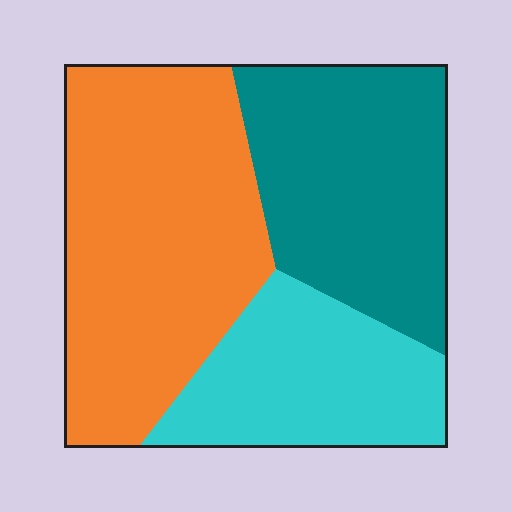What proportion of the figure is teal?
Teal takes up about one third (1/3) of the figure.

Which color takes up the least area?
Cyan, at roughly 25%.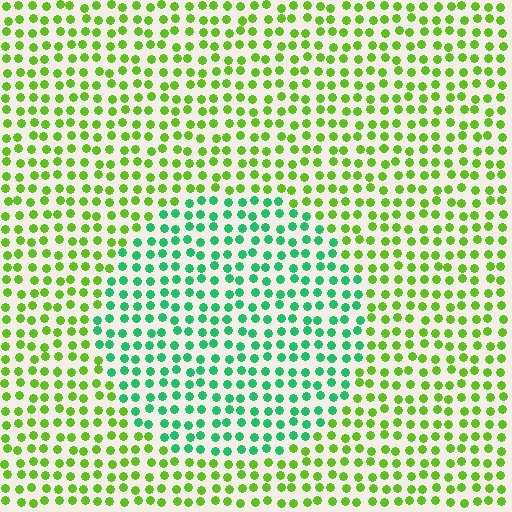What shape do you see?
I see a circle.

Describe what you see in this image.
The image is filled with small lime elements in a uniform arrangement. A circle-shaped region is visible where the elements are tinted to a slightly different hue, forming a subtle color boundary.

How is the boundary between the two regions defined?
The boundary is defined purely by a slight shift in hue (about 51 degrees). Spacing, size, and orientation are identical on both sides.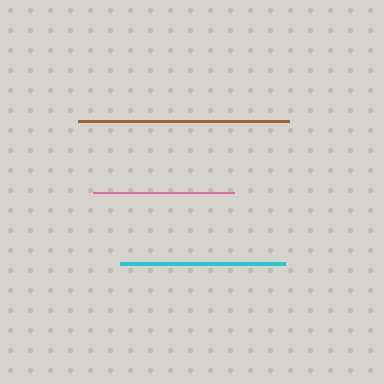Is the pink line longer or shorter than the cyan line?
The cyan line is longer than the pink line.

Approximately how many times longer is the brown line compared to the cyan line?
The brown line is approximately 1.3 times the length of the cyan line.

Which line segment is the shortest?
The pink line is the shortest at approximately 140 pixels.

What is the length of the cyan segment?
The cyan segment is approximately 166 pixels long.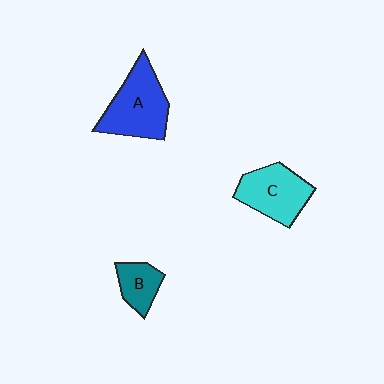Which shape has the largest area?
Shape A (blue).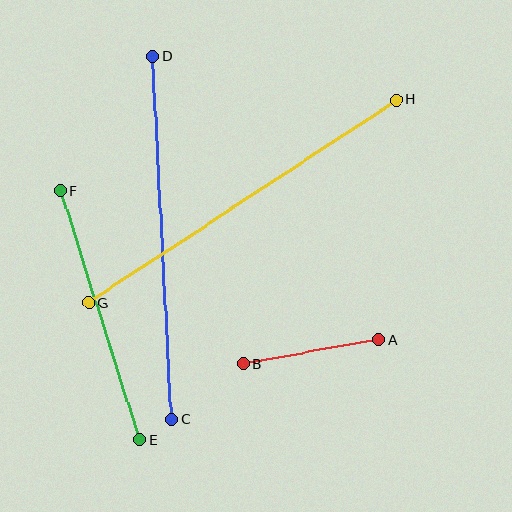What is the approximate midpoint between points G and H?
The midpoint is at approximately (243, 201) pixels.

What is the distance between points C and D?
The distance is approximately 363 pixels.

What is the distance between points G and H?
The distance is approximately 368 pixels.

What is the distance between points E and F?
The distance is approximately 262 pixels.